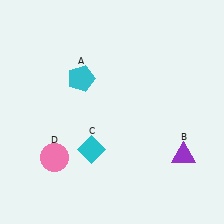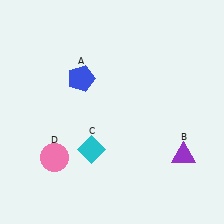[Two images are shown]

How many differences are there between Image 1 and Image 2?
There is 1 difference between the two images.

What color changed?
The pentagon (A) changed from cyan in Image 1 to blue in Image 2.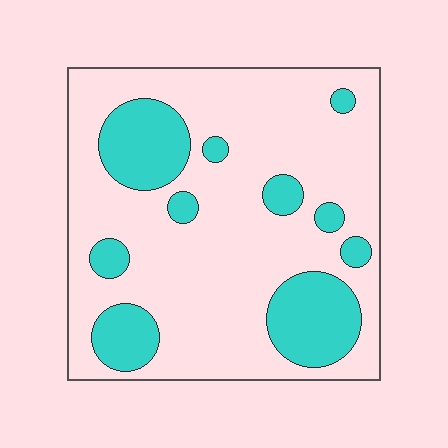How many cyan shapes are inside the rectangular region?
10.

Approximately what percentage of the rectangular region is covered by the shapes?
Approximately 25%.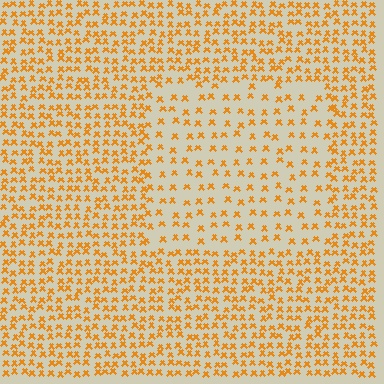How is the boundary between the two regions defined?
The boundary is defined by a change in element density (approximately 2.0x ratio). All elements are the same color, size, and shape.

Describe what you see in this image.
The image contains small orange elements arranged at two different densities. A rectangle-shaped region is visible where the elements are less densely packed than the surrounding area.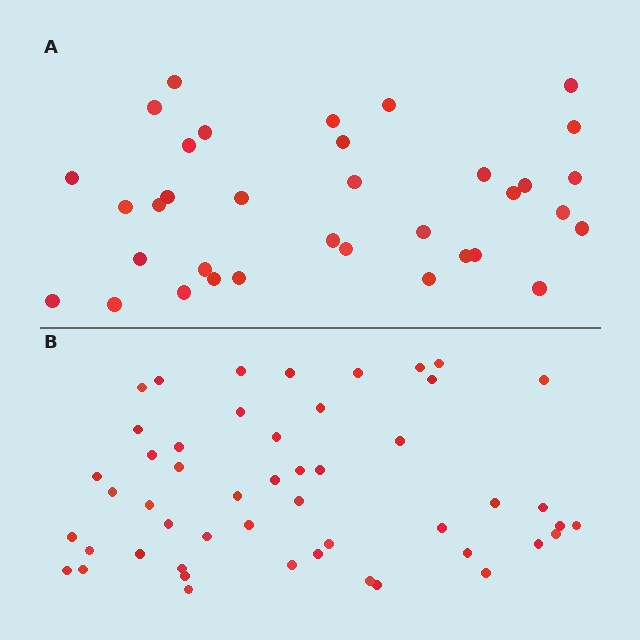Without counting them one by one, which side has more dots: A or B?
Region B (the bottom region) has more dots.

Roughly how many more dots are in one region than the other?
Region B has approximately 15 more dots than region A.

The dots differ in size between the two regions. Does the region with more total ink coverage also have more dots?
No. Region A has more total ink coverage because its dots are larger, but region B actually contains more individual dots. Total area can be misleading — the number of items is what matters here.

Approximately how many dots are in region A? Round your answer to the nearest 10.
About 40 dots. (The exact count is 35, which rounds to 40.)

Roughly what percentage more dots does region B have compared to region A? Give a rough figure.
About 45% more.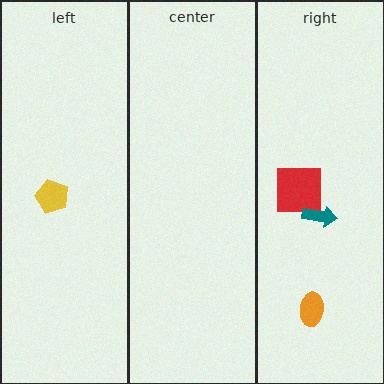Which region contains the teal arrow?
The right region.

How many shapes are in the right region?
3.